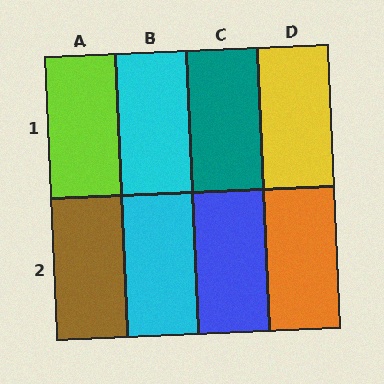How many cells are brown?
1 cell is brown.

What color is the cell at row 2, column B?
Cyan.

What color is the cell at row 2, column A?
Brown.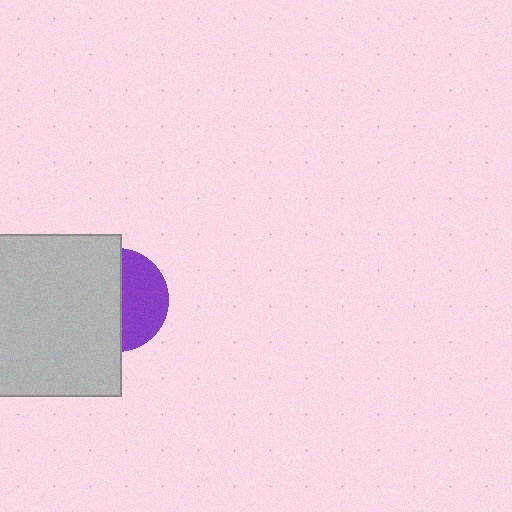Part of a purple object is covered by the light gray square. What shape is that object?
It is a circle.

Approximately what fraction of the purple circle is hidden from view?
Roughly 55% of the purple circle is hidden behind the light gray square.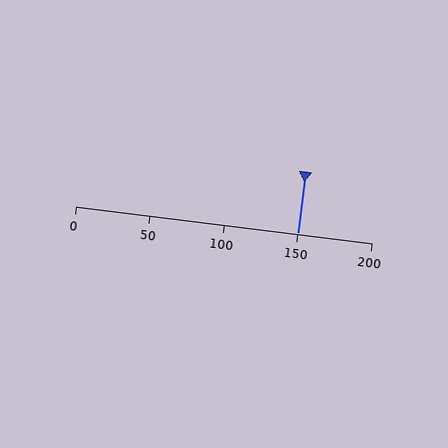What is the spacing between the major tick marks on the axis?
The major ticks are spaced 50 apart.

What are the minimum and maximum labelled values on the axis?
The axis runs from 0 to 200.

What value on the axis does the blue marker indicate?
The marker indicates approximately 150.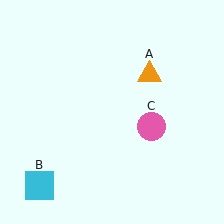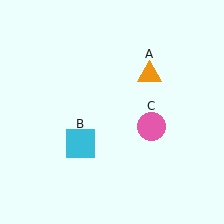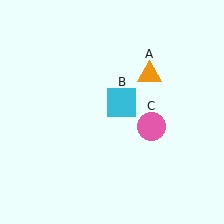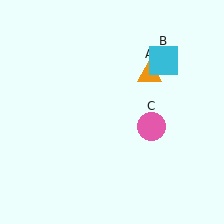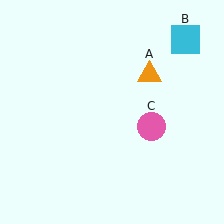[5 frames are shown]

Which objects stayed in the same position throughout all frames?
Orange triangle (object A) and pink circle (object C) remained stationary.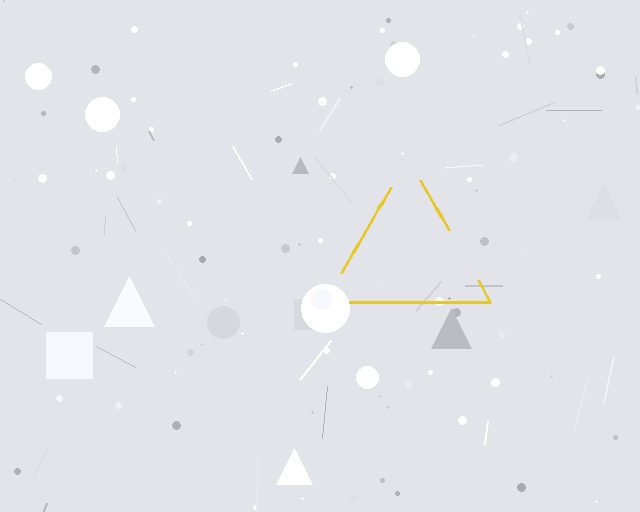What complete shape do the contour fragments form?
The contour fragments form a triangle.